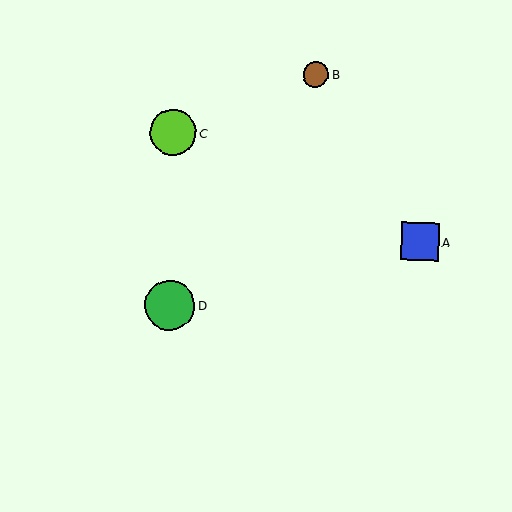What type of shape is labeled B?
Shape B is a brown circle.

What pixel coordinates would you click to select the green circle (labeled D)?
Click at (170, 305) to select the green circle D.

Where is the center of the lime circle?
The center of the lime circle is at (173, 133).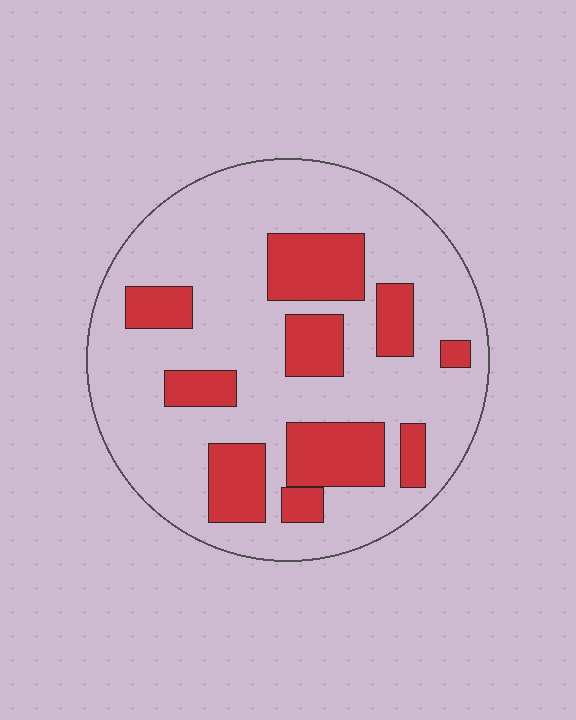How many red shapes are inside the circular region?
10.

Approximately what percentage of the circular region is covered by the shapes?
Approximately 25%.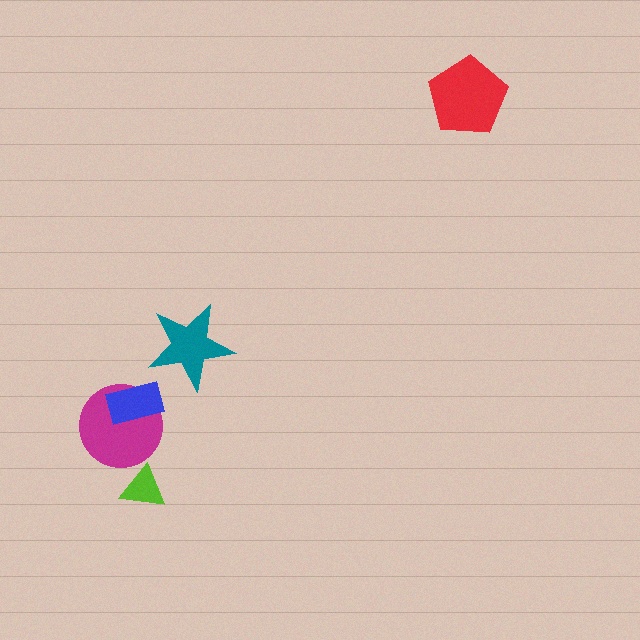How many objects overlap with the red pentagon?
0 objects overlap with the red pentagon.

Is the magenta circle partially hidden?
Yes, it is partially covered by another shape.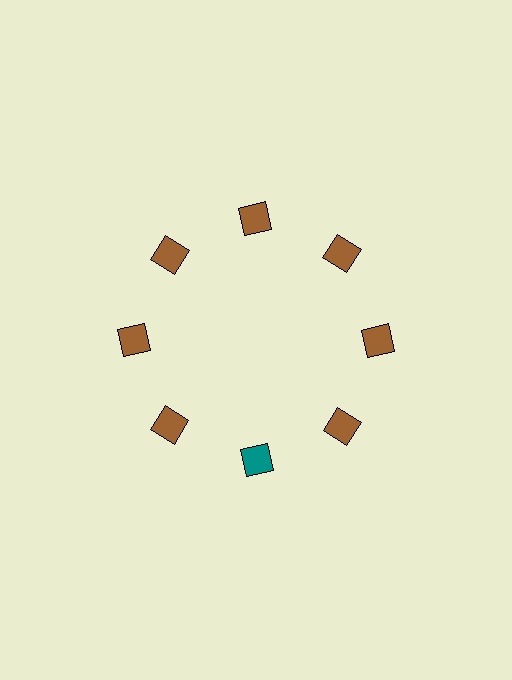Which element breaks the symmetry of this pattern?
The teal diamond at roughly the 6 o'clock position breaks the symmetry. All other shapes are brown diamonds.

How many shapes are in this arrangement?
There are 8 shapes arranged in a ring pattern.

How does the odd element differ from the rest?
It has a different color: teal instead of brown.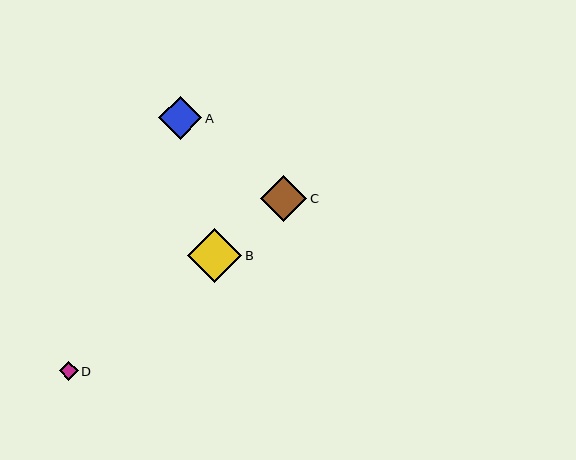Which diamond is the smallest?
Diamond D is the smallest with a size of approximately 19 pixels.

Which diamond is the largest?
Diamond B is the largest with a size of approximately 54 pixels.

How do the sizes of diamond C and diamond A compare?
Diamond C and diamond A are approximately the same size.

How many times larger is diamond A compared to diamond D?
Diamond A is approximately 2.3 times the size of diamond D.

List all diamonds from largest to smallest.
From largest to smallest: B, C, A, D.